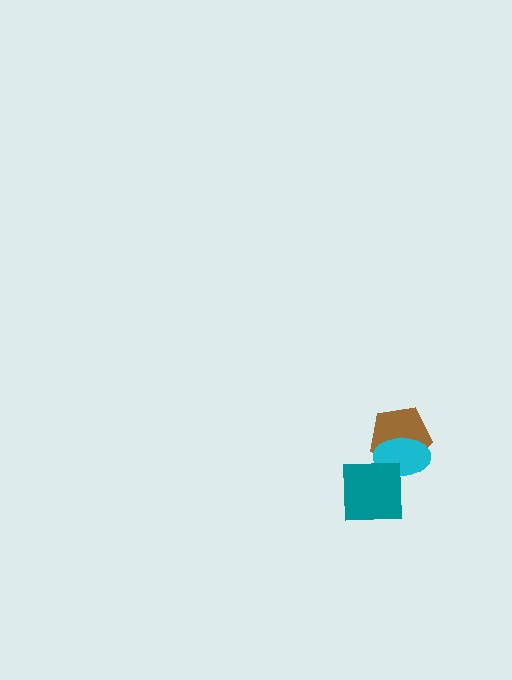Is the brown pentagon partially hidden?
Yes, it is partially covered by another shape.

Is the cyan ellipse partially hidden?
Yes, it is partially covered by another shape.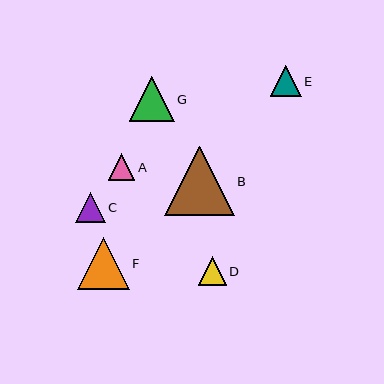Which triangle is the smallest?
Triangle A is the smallest with a size of approximately 26 pixels.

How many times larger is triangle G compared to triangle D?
Triangle G is approximately 1.6 times the size of triangle D.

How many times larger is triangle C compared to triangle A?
Triangle C is approximately 1.1 times the size of triangle A.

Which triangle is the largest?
Triangle B is the largest with a size of approximately 70 pixels.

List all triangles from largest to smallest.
From largest to smallest: B, F, G, E, C, D, A.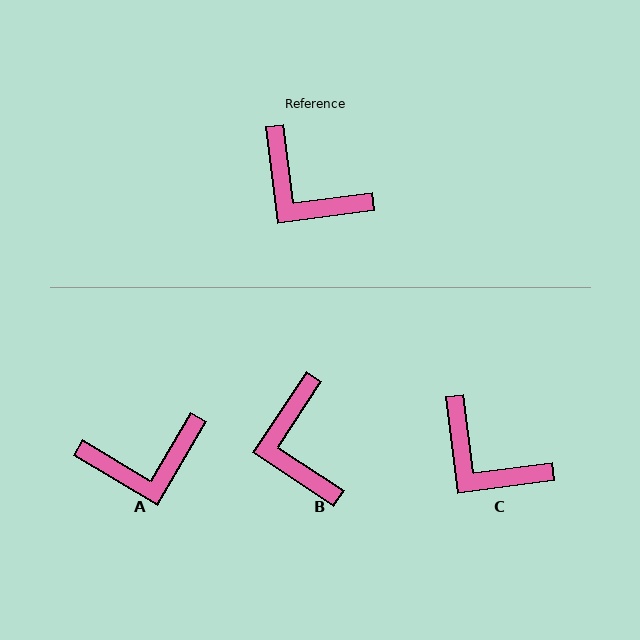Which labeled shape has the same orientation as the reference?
C.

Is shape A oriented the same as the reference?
No, it is off by about 52 degrees.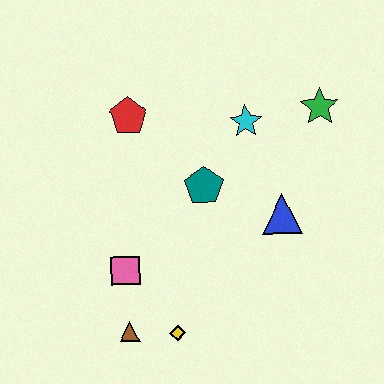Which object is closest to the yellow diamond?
The brown triangle is closest to the yellow diamond.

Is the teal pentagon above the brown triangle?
Yes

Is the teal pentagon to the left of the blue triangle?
Yes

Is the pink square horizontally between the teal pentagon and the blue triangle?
No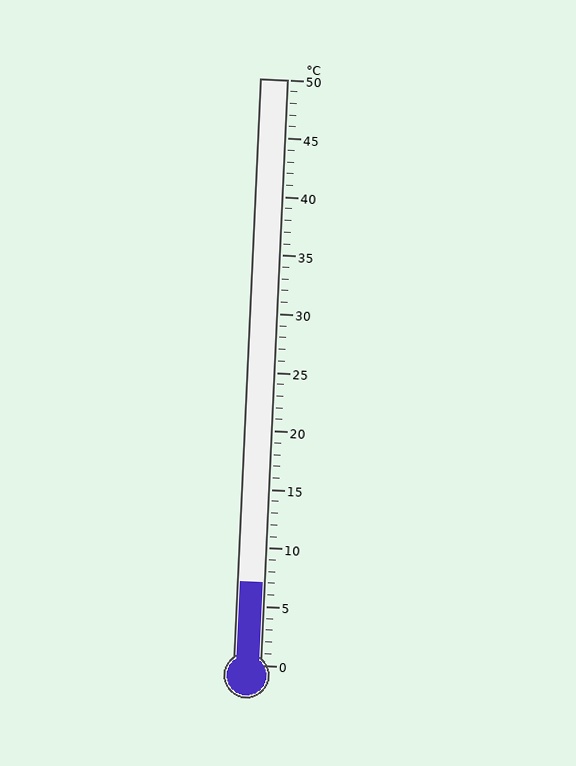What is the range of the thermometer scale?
The thermometer scale ranges from 0°C to 50°C.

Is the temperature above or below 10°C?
The temperature is below 10°C.